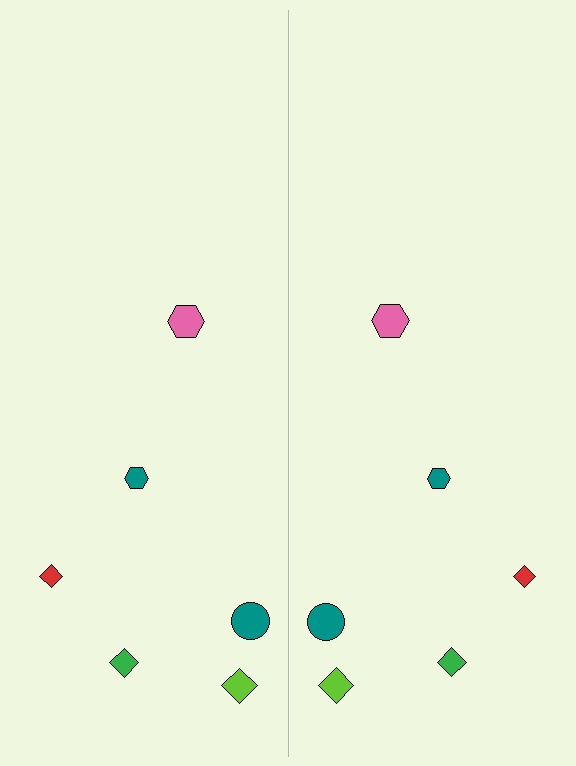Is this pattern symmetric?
Yes, this pattern has bilateral (reflection) symmetry.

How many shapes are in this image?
There are 12 shapes in this image.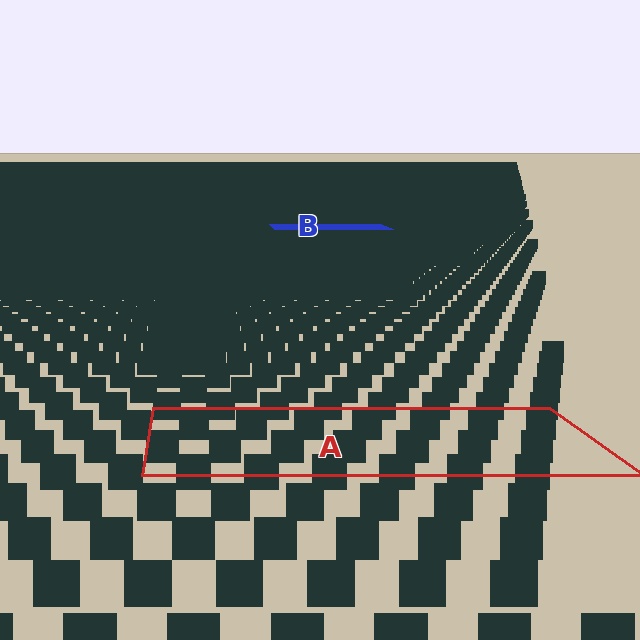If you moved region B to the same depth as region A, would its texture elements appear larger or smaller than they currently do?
They would appear larger. At a closer depth, the same texture elements are projected at a bigger on-screen size.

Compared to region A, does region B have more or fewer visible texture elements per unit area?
Region B has more texture elements per unit area — they are packed more densely because it is farther away.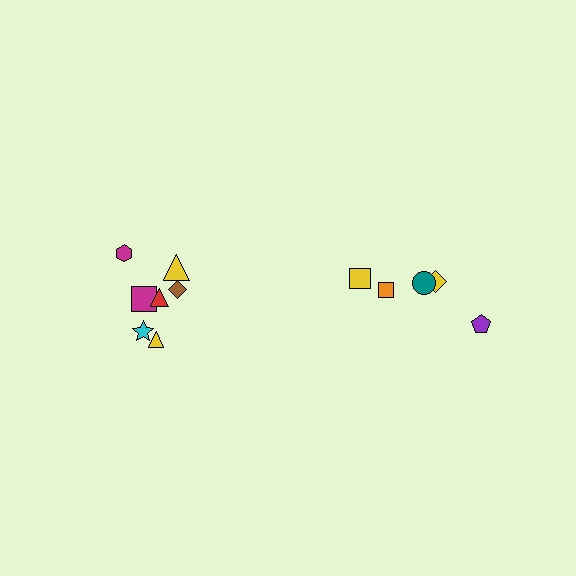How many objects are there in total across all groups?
There are 12 objects.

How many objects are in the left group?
There are 7 objects.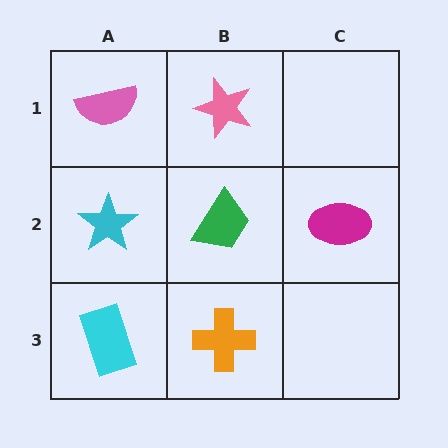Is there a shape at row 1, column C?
No, that cell is empty.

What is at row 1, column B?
A pink star.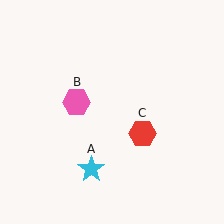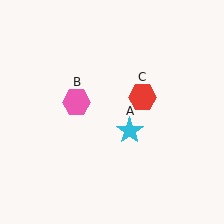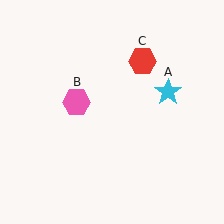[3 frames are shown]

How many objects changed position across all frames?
2 objects changed position: cyan star (object A), red hexagon (object C).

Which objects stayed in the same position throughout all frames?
Pink hexagon (object B) remained stationary.